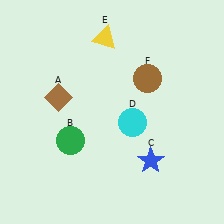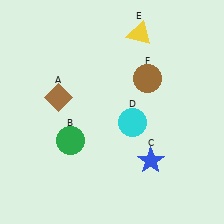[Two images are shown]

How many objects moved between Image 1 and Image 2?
1 object moved between the two images.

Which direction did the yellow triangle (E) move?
The yellow triangle (E) moved right.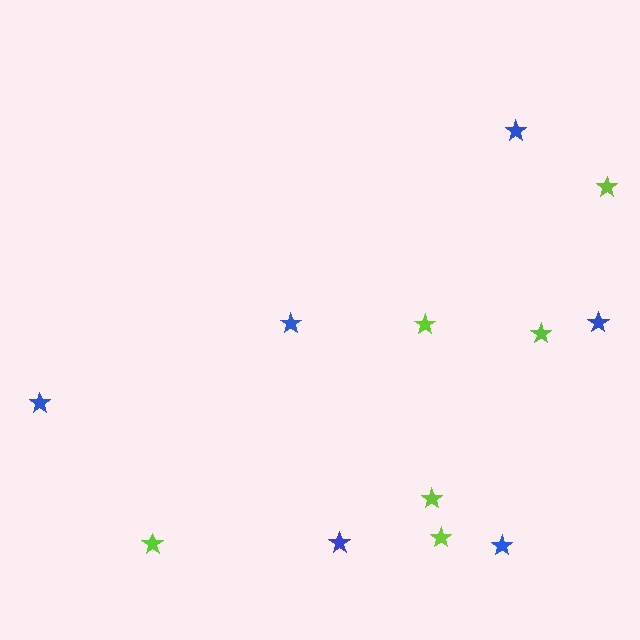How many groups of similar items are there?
There are 2 groups: one group of blue stars (6) and one group of lime stars (6).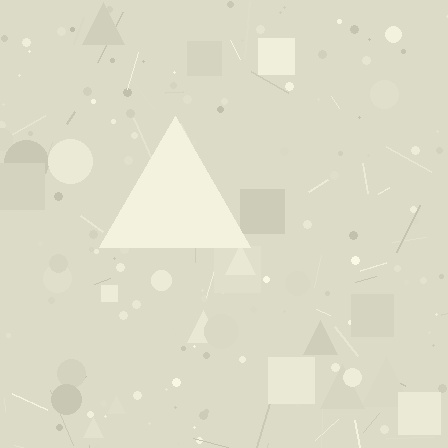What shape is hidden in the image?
A triangle is hidden in the image.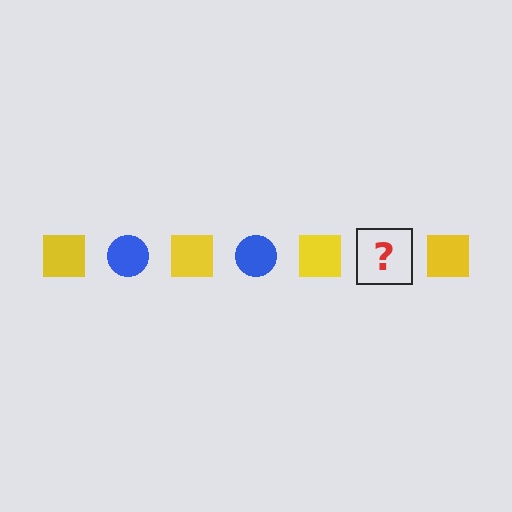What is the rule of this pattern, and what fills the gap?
The rule is that the pattern alternates between yellow square and blue circle. The gap should be filled with a blue circle.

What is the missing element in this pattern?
The missing element is a blue circle.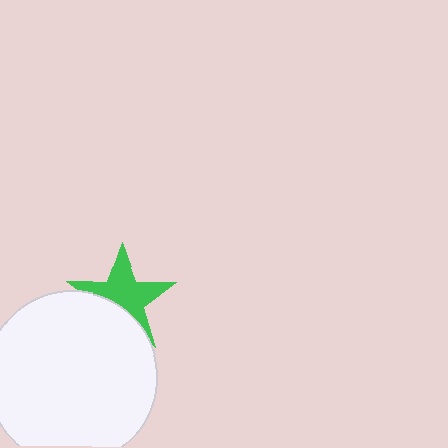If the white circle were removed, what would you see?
You would see the complete green star.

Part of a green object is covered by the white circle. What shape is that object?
It is a star.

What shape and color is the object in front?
The object in front is a white circle.